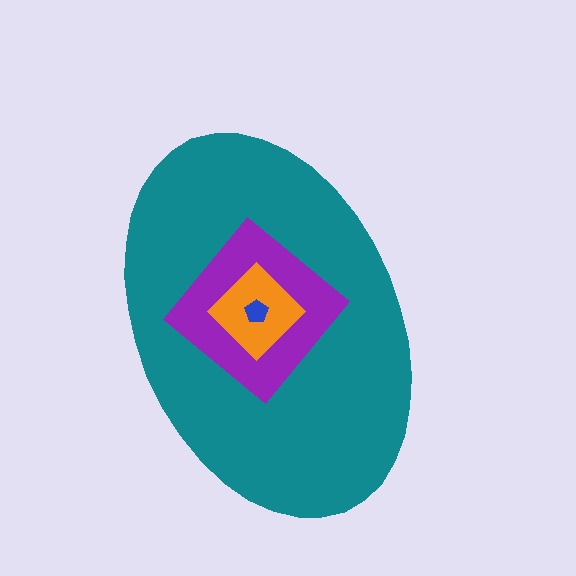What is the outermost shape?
The teal ellipse.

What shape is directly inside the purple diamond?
The orange diamond.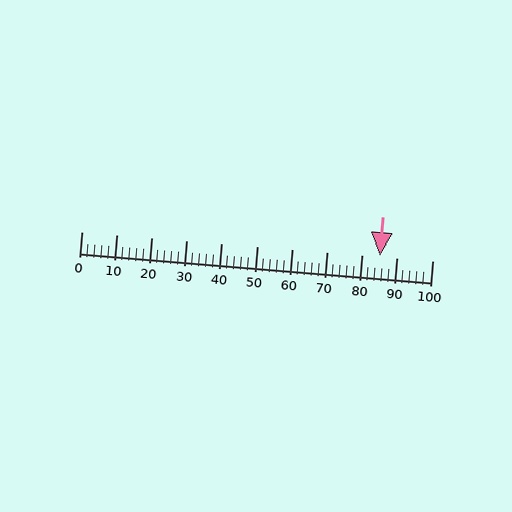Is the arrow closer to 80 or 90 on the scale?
The arrow is closer to 90.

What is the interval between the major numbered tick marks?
The major tick marks are spaced 10 units apart.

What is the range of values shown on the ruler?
The ruler shows values from 0 to 100.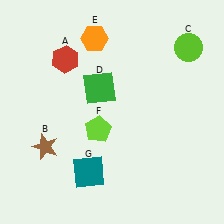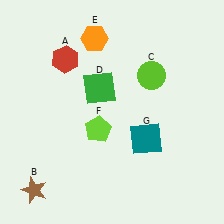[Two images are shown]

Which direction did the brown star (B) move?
The brown star (B) moved down.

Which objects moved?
The objects that moved are: the brown star (B), the lime circle (C), the teal square (G).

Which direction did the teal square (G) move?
The teal square (G) moved right.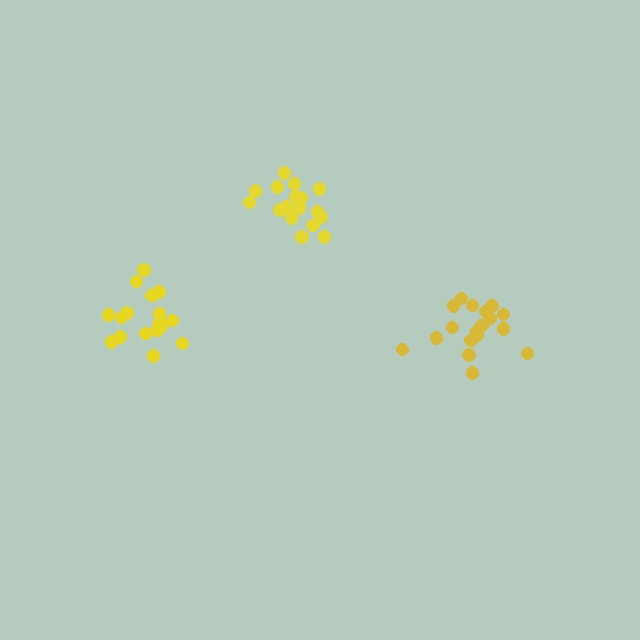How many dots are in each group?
Group 1: 17 dots, Group 2: 18 dots, Group 3: 18 dots (53 total).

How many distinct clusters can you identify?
There are 3 distinct clusters.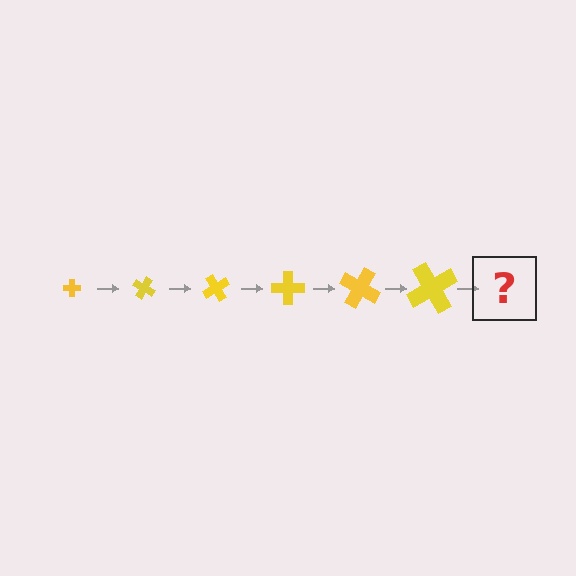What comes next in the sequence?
The next element should be a cross, larger than the previous one and rotated 180 degrees from the start.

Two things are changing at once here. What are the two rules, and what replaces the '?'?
The two rules are that the cross grows larger each step and it rotates 30 degrees each step. The '?' should be a cross, larger than the previous one and rotated 180 degrees from the start.